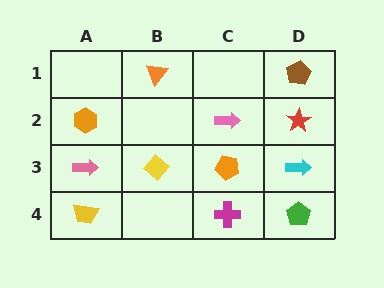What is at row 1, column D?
A brown pentagon.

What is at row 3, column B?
A yellow diamond.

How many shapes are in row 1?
2 shapes.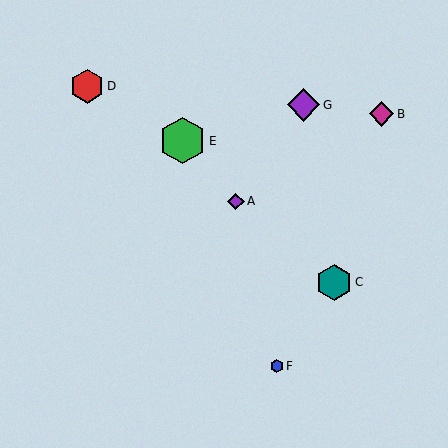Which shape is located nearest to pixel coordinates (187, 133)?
The green hexagon (labeled E) at (182, 141) is nearest to that location.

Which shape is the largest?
The green hexagon (labeled E) is the largest.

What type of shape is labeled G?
Shape G is a purple diamond.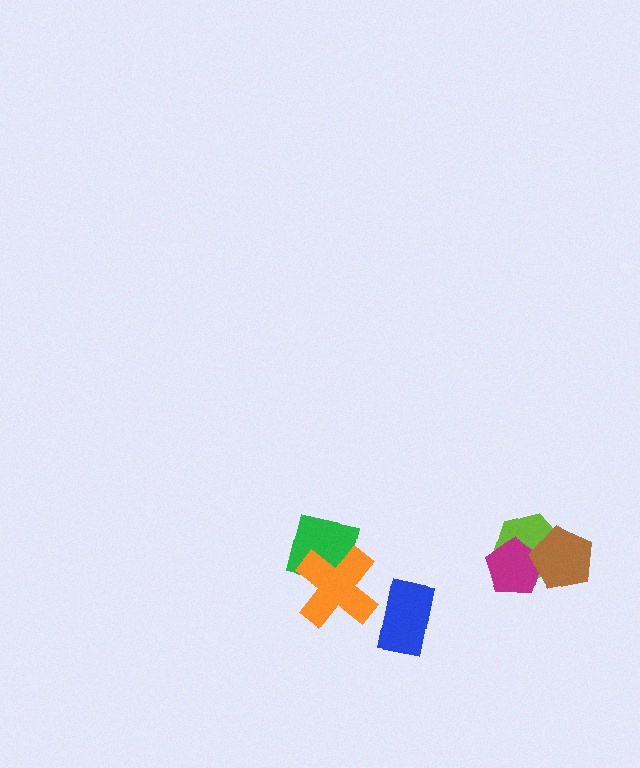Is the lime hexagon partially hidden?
Yes, it is partially covered by another shape.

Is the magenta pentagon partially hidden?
Yes, it is partially covered by another shape.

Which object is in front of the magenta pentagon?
The brown pentagon is in front of the magenta pentagon.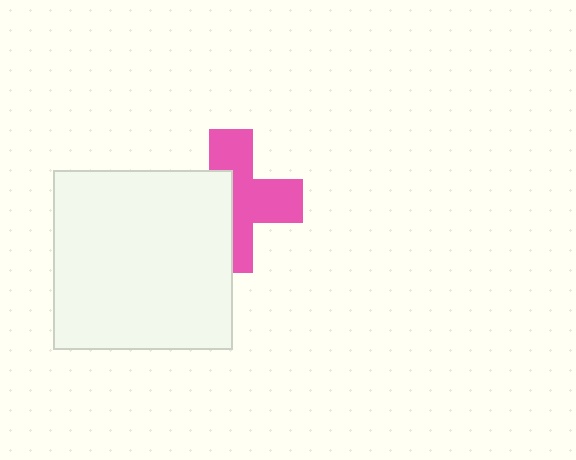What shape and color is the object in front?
The object in front is a white square.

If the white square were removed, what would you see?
You would see the complete pink cross.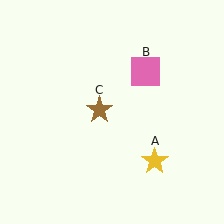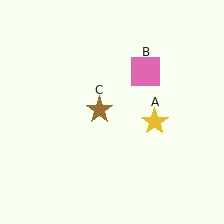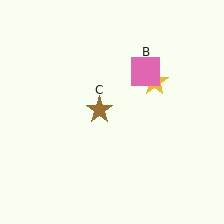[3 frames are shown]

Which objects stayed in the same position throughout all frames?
Pink square (object B) and brown star (object C) remained stationary.